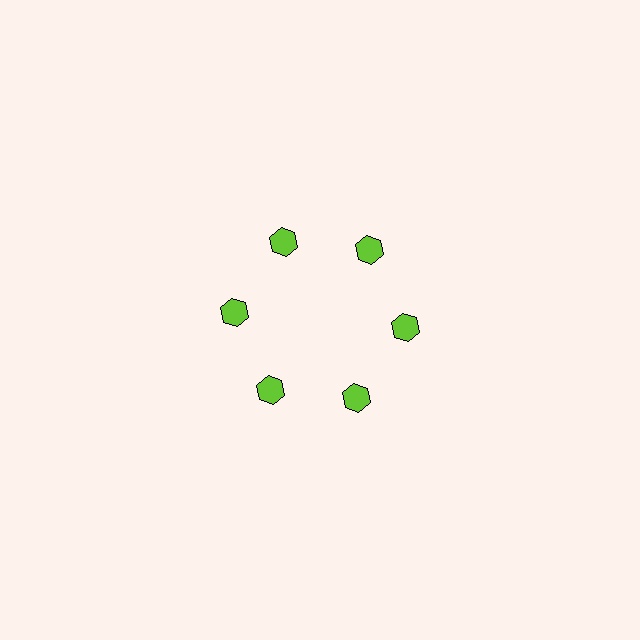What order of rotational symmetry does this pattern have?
This pattern has 6-fold rotational symmetry.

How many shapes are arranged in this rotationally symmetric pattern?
There are 6 shapes, arranged in 6 groups of 1.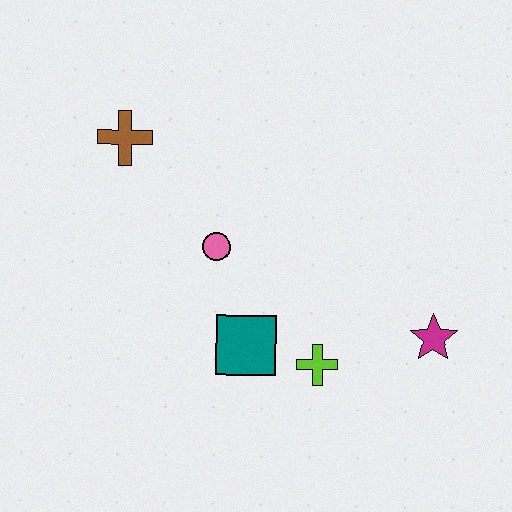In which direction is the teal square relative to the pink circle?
The teal square is below the pink circle.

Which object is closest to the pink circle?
The teal square is closest to the pink circle.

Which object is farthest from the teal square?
The brown cross is farthest from the teal square.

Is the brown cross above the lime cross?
Yes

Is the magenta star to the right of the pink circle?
Yes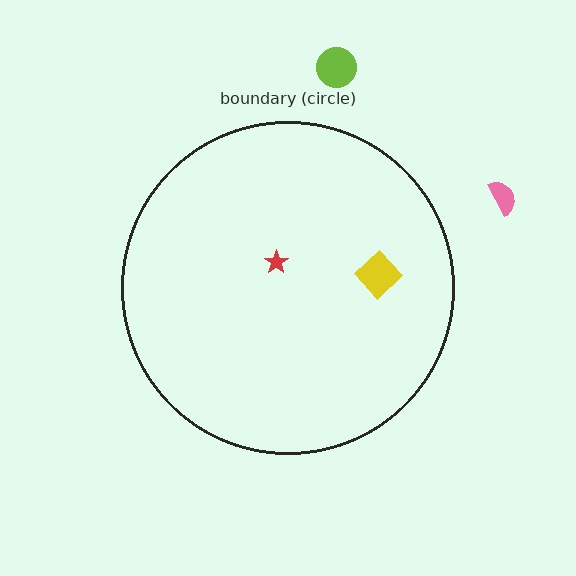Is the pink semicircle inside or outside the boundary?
Outside.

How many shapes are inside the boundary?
2 inside, 2 outside.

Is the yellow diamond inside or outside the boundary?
Inside.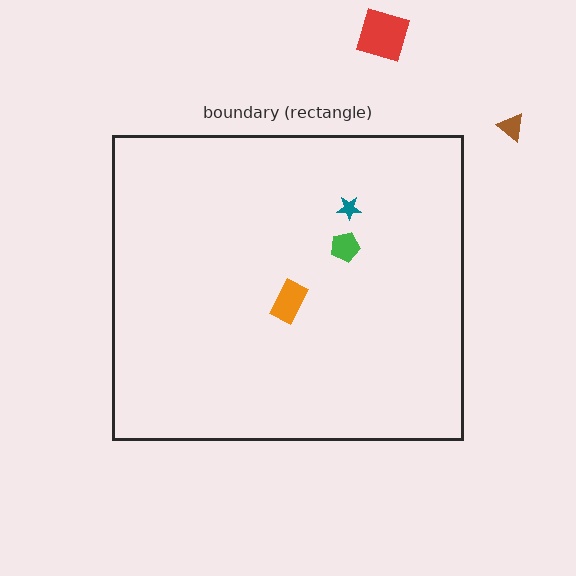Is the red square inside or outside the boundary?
Outside.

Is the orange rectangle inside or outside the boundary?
Inside.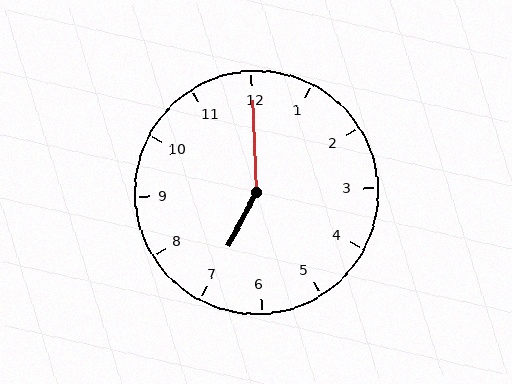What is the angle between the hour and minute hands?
Approximately 150 degrees.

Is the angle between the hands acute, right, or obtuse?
It is obtuse.